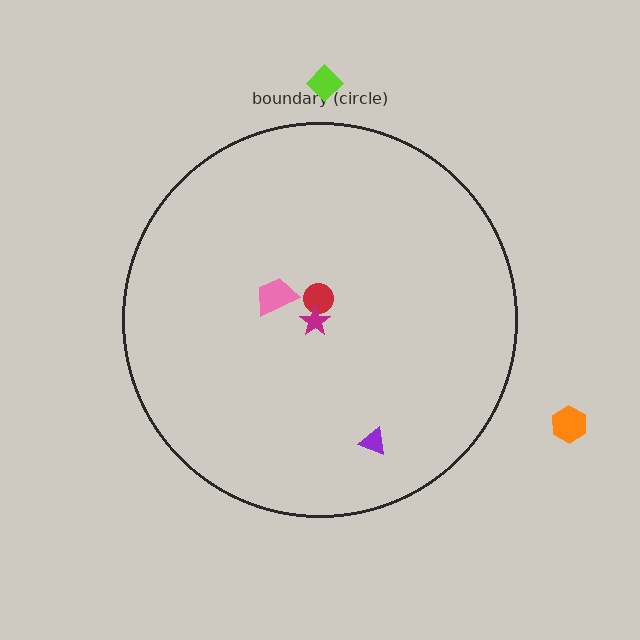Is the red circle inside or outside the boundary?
Inside.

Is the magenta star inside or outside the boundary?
Inside.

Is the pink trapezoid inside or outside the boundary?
Inside.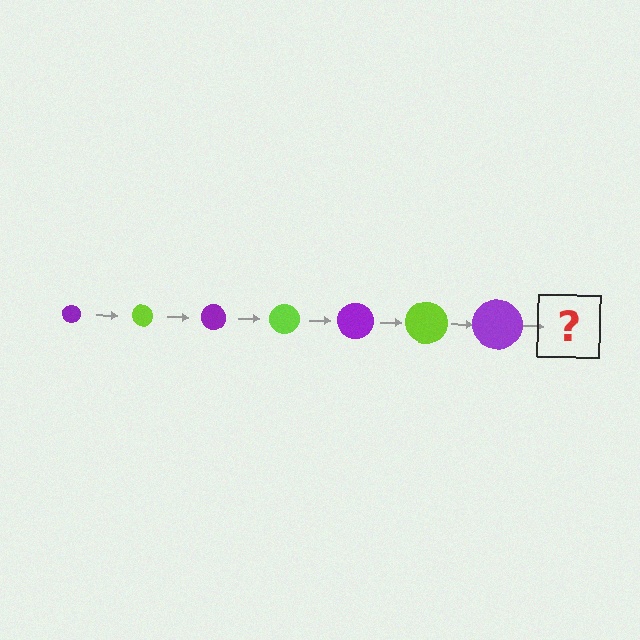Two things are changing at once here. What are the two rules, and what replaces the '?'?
The two rules are that the circle grows larger each step and the color cycles through purple and lime. The '?' should be a lime circle, larger than the previous one.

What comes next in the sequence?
The next element should be a lime circle, larger than the previous one.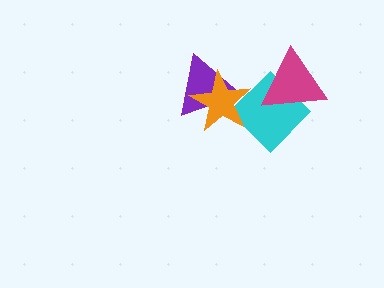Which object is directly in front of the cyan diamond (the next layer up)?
The purple triangle is directly in front of the cyan diamond.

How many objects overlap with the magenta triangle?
1 object overlaps with the magenta triangle.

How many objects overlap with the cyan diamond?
3 objects overlap with the cyan diamond.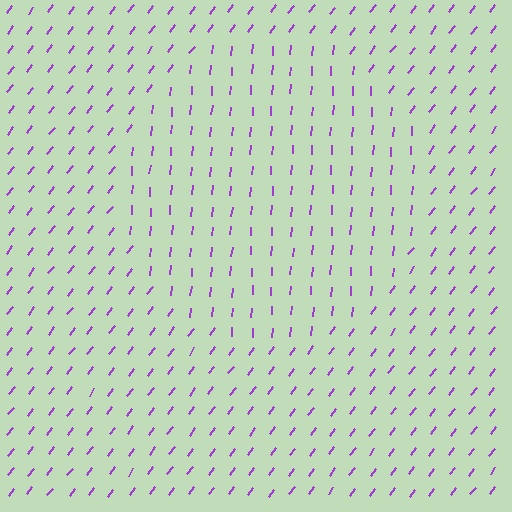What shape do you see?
I see a circle.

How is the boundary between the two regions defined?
The boundary is defined purely by a change in line orientation (approximately 32 degrees difference). All lines are the same color and thickness.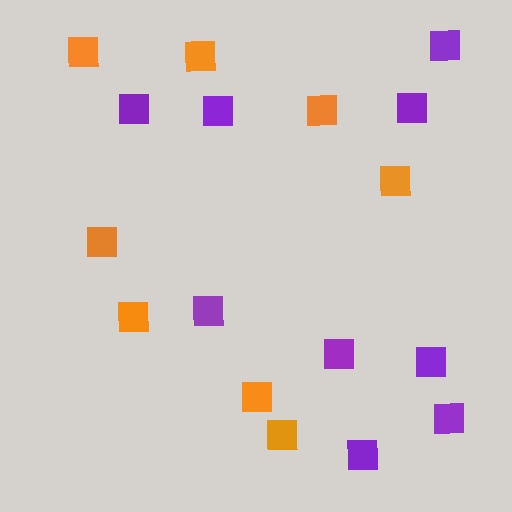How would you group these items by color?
There are 2 groups: one group of orange squares (8) and one group of purple squares (9).